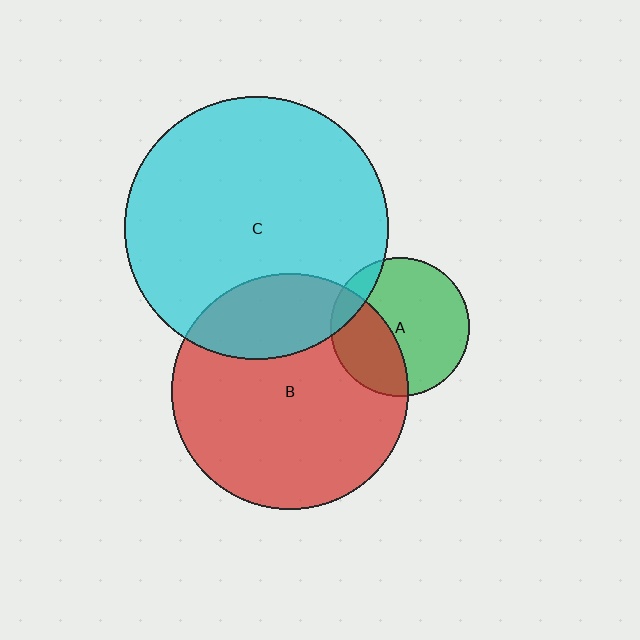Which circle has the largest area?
Circle C (cyan).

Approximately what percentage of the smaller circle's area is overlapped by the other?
Approximately 10%.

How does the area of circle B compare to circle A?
Approximately 2.9 times.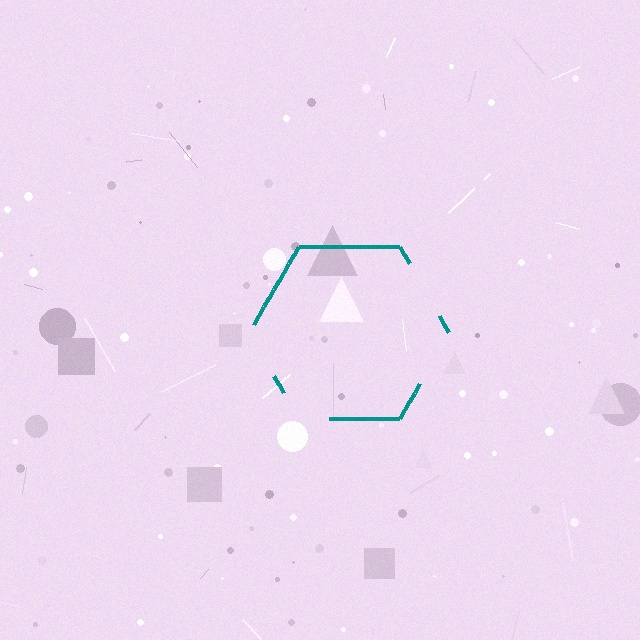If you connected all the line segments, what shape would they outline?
They would outline a hexagon.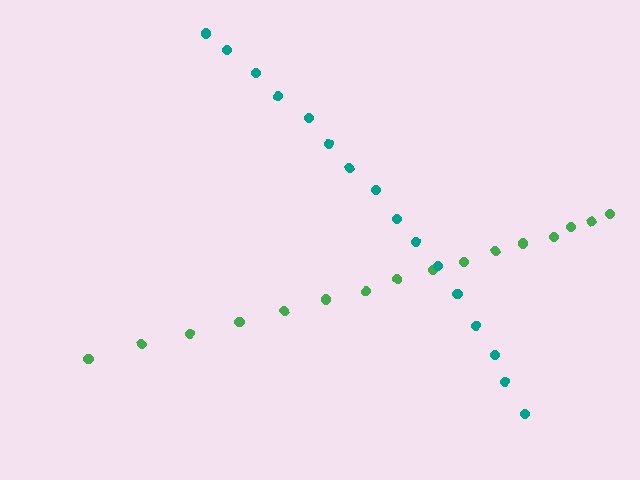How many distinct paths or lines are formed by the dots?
There are 2 distinct paths.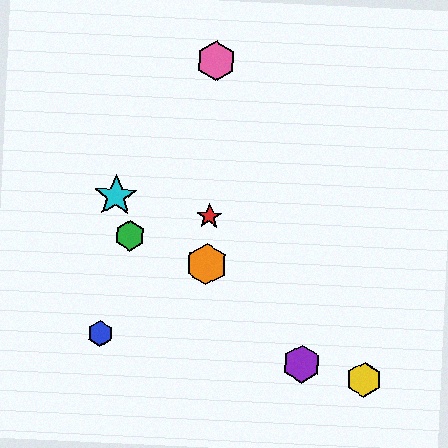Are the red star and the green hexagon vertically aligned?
No, the red star is at x≈209 and the green hexagon is at x≈130.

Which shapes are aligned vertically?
The red star, the orange hexagon, the pink hexagon are aligned vertically.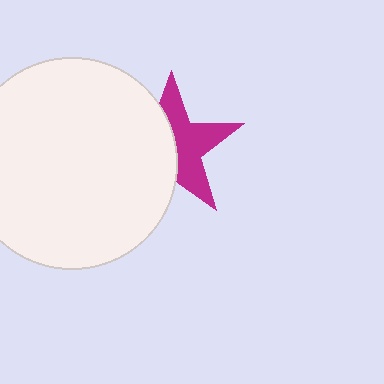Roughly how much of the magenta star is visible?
About half of it is visible (roughly 50%).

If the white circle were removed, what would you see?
You would see the complete magenta star.